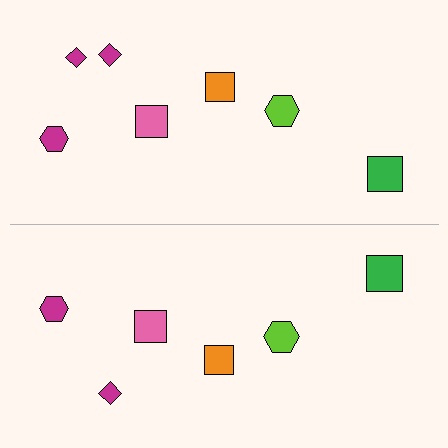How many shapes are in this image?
There are 13 shapes in this image.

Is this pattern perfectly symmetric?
No, the pattern is not perfectly symmetric. A magenta diamond is missing from the bottom side.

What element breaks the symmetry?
A magenta diamond is missing from the bottom side.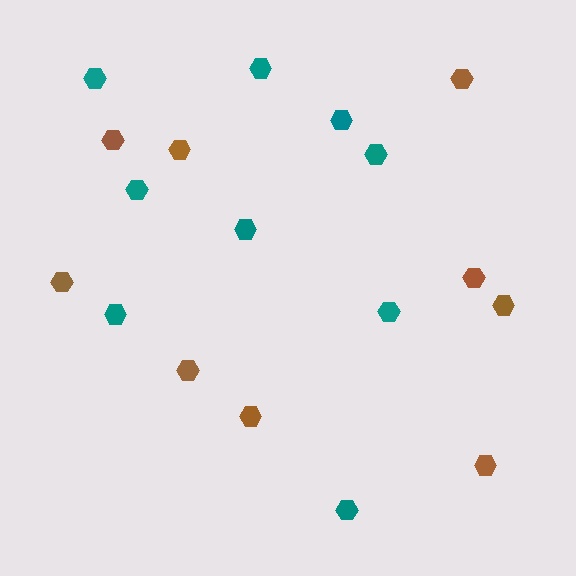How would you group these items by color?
There are 2 groups: one group of teal hexagons (9) and one group of brown hexagons (9).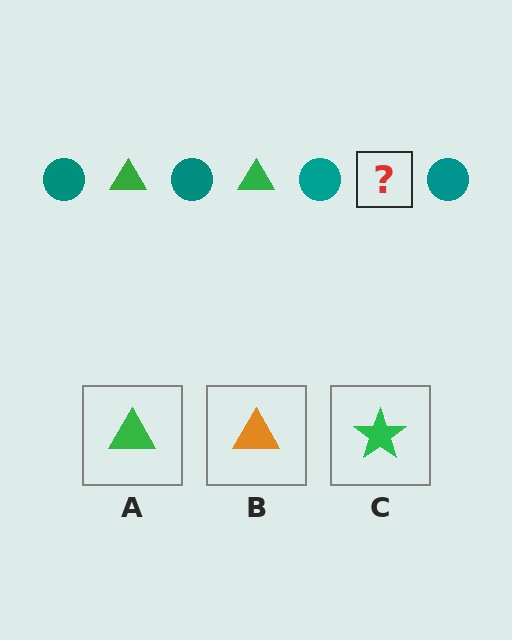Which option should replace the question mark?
Option A.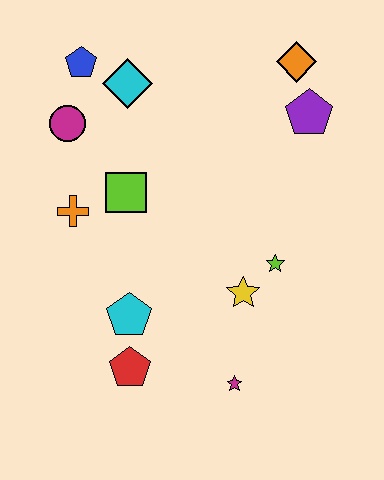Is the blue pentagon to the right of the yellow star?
No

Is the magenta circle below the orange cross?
No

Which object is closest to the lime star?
The yellow star is closest to the lime star.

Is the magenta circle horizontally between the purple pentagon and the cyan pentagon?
No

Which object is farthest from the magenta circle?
The magenta star is farthest from the magenta circle.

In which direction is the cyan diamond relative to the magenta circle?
The cyan diamond is to the right of the magenta circle.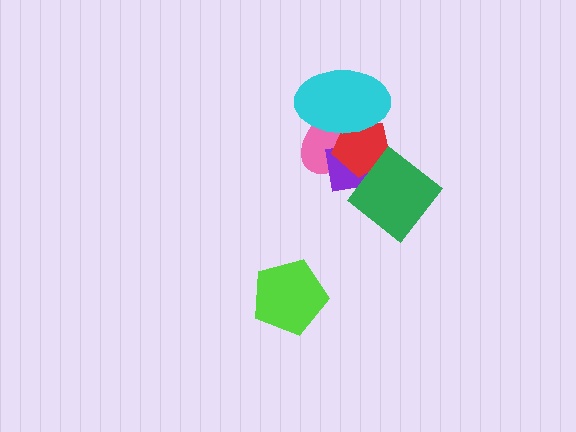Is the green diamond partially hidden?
No, no other shape covers it.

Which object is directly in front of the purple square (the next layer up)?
The red pentagon is directly in front of the purple square.